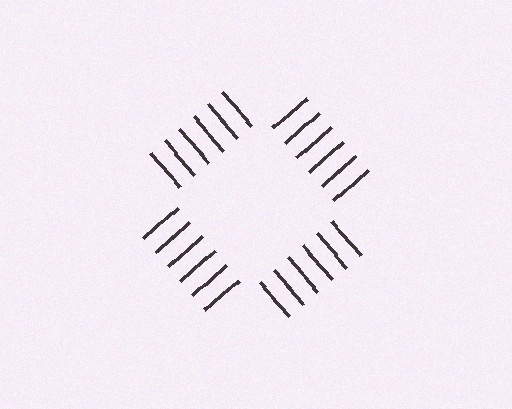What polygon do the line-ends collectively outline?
An illusory square — the line segments terminate on its edges but no continuous stroke is drawn.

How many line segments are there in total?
24 — 6 along each of the 4 edges.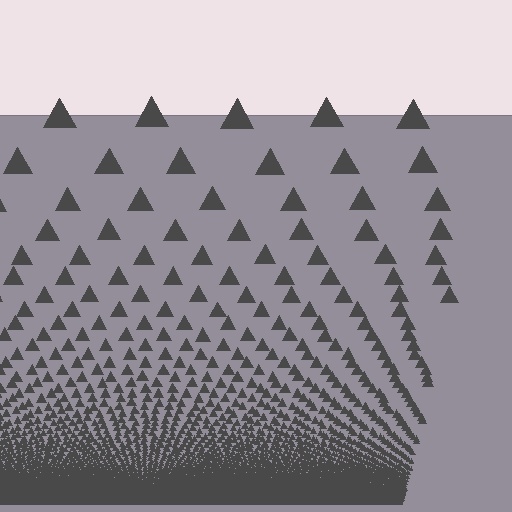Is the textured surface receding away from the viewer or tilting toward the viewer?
The surface appears to tilt toward the viewer. Texture elements get larger and sparser toward the top.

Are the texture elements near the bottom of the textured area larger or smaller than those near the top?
Smaller. The gradient is inverted — elements near the bottom are smaller and denser.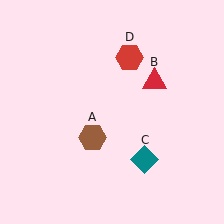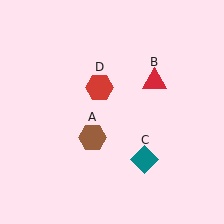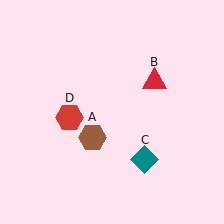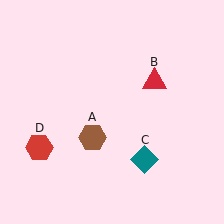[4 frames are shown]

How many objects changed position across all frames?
1 object changed position: red hexagon (object D).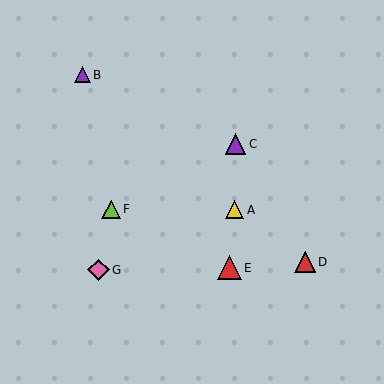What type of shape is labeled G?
Shape G is a pink diamond.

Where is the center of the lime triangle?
The center of the lime triangle is at (111, 209).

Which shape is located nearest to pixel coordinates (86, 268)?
The pink diamond (labeled G) at (98, 270) is nearest to that location.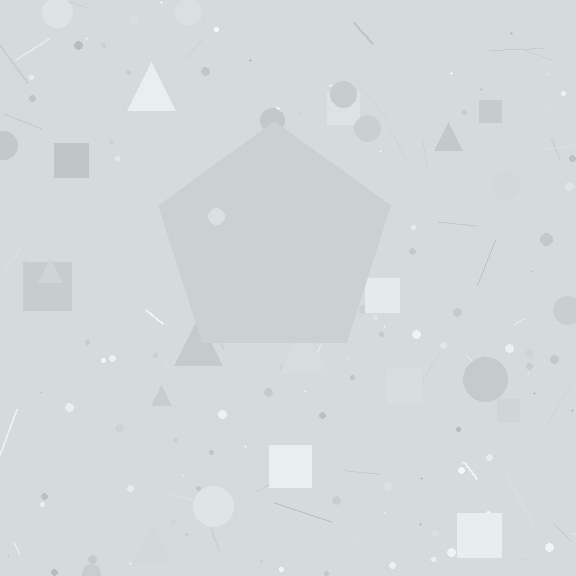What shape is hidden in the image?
A pentagon is hidden in the image.